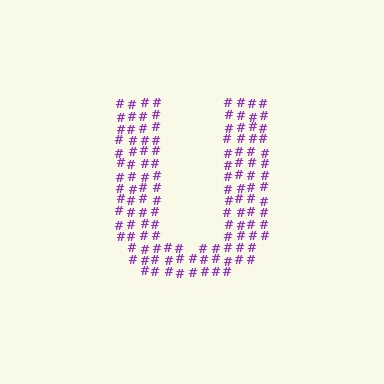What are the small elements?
The small elements are hash symbols.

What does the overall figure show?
The overall figure shows the letter U.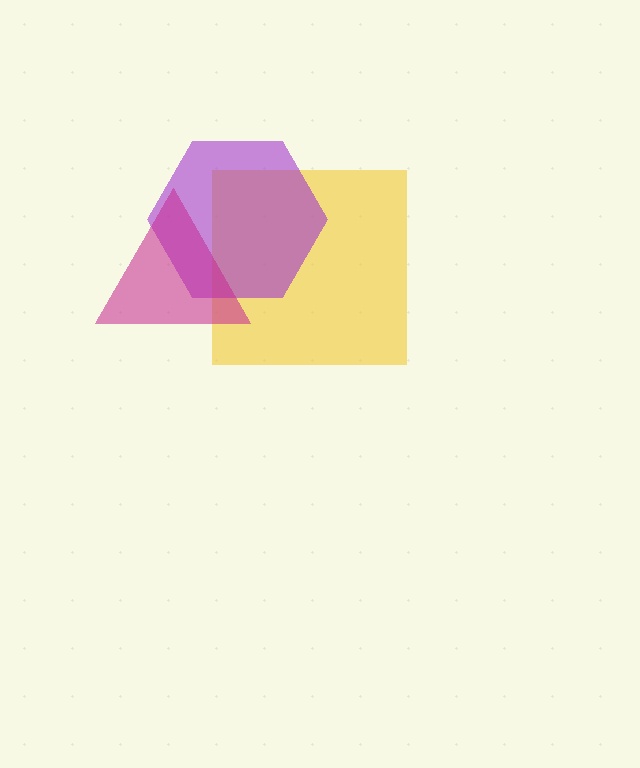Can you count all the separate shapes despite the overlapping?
Yes, there are 3 separate shapes.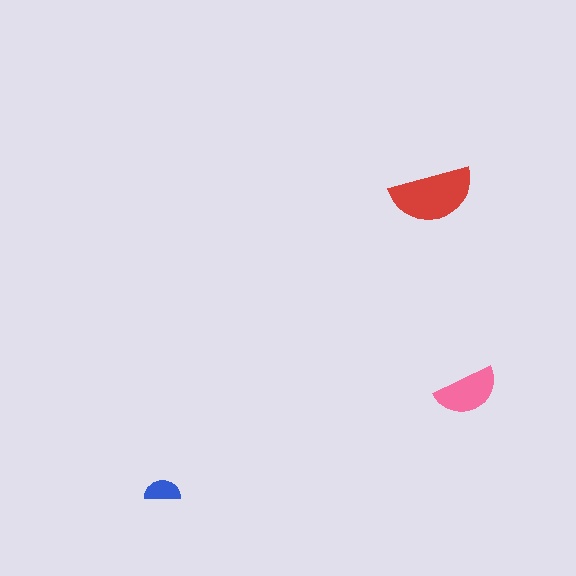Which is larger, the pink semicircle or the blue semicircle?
The pink one.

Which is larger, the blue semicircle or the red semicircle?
The red one.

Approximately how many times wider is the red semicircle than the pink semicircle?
About 1.5 times wider.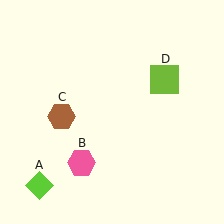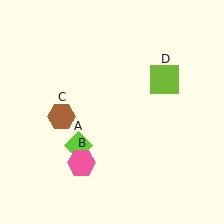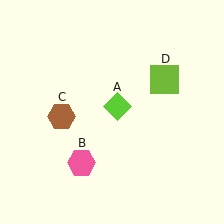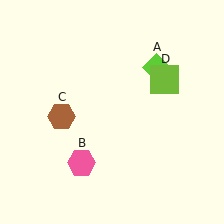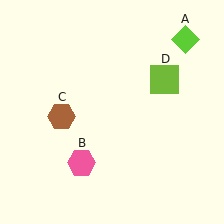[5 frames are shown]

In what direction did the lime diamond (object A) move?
The lime diamond (object A) moved up and to the right.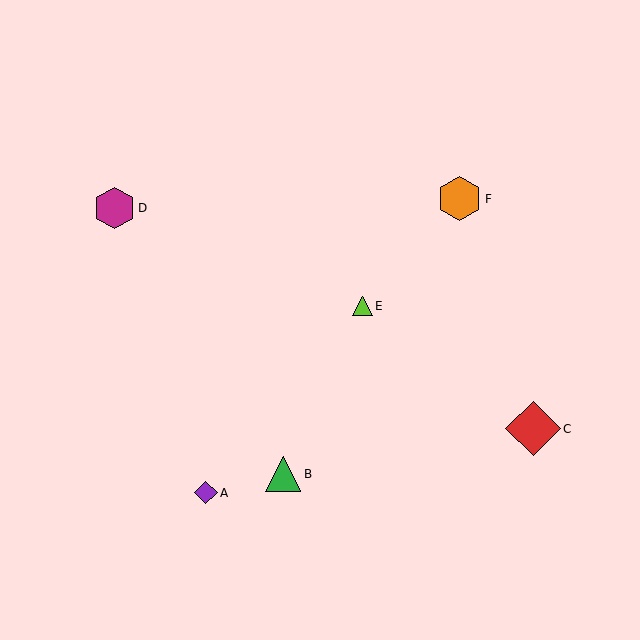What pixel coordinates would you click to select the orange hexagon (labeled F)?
Click at (460, 199) to select the orange hexagon F.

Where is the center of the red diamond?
The center of the red diamond is at (533, 429).